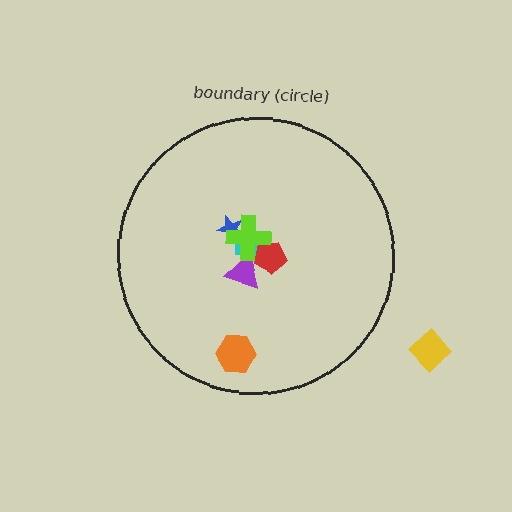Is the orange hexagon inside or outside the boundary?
Inside.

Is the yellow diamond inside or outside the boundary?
Outside.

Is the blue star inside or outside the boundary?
Inside.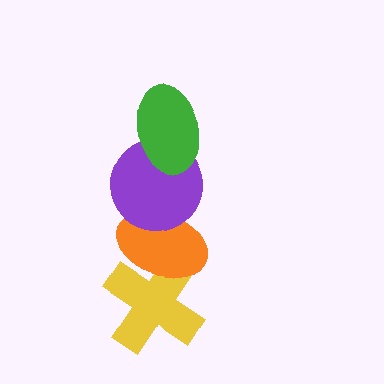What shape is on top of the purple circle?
The green ellipse is on top of the purple circle.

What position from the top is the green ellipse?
The green ellipse is 1st from the top.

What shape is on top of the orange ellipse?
The purple circle is on top of the orange ellipse.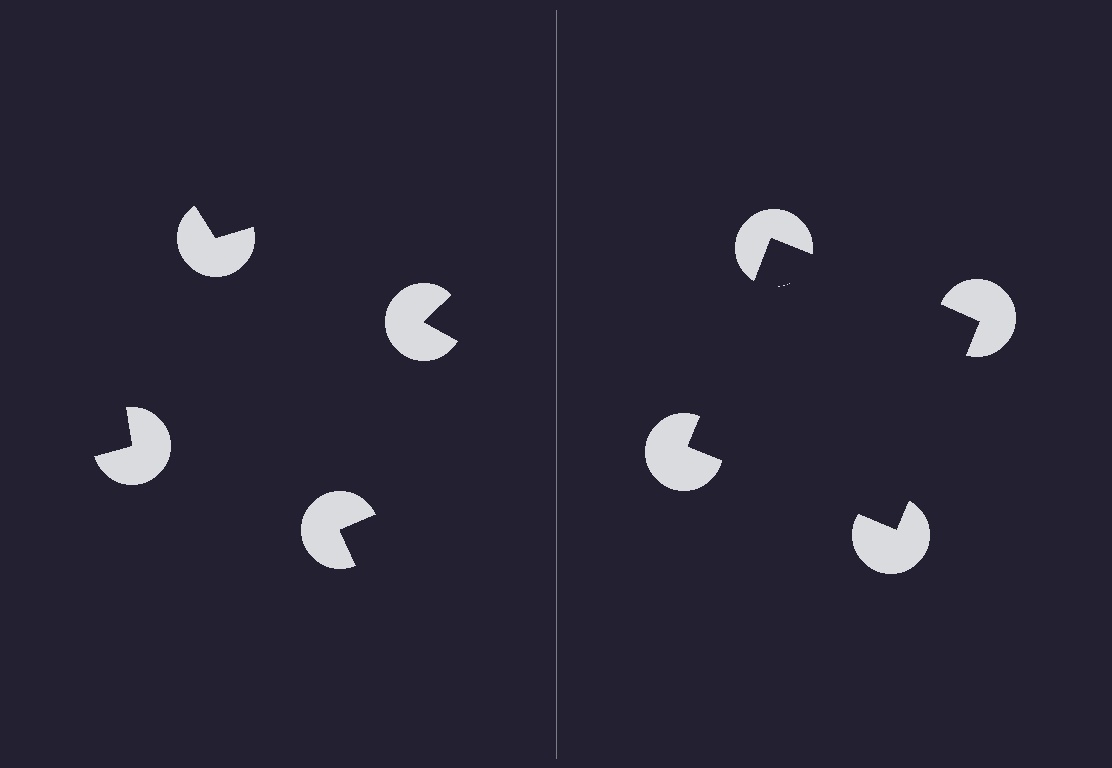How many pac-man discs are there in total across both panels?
8 — 4 on each side.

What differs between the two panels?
The pac-man discs are positioned identically on both sides; only the wedge orientations differ. On the right they align to a square; on the left they are misaligned.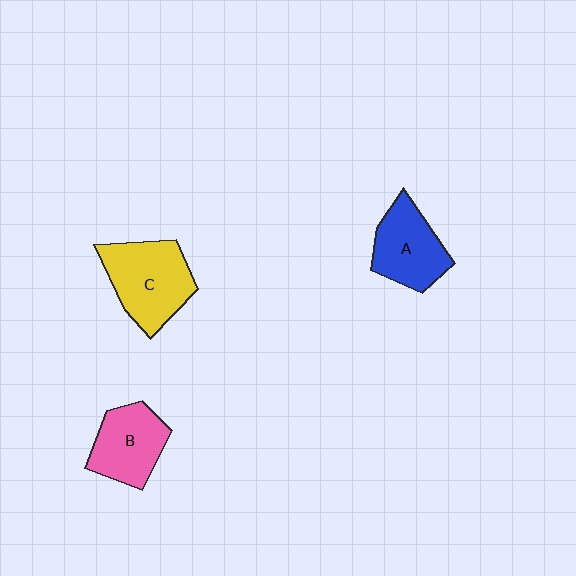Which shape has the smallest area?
Shape B (pink).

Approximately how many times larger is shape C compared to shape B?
Approximately 1.3 times.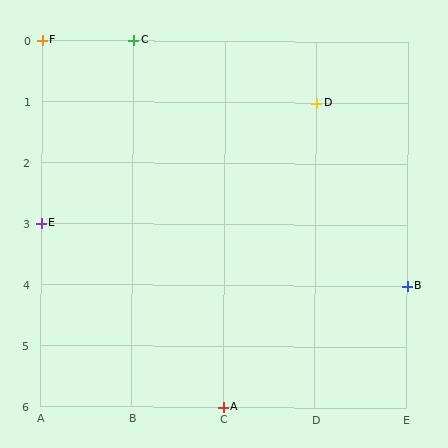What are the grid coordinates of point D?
Point D is at grid coordinates (D, 1).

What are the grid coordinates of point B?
Point B is at grid coordinates (E, 4).